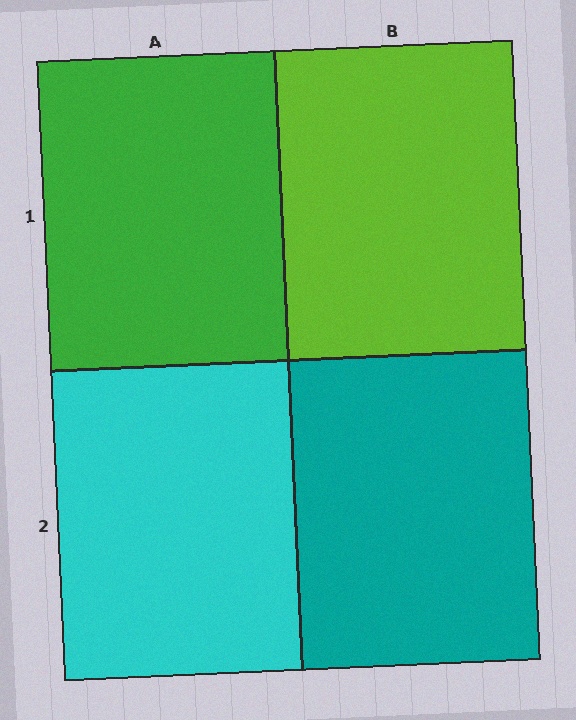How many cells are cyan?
1 cell is cyan.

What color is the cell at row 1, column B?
Lime.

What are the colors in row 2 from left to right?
Cyan, teal.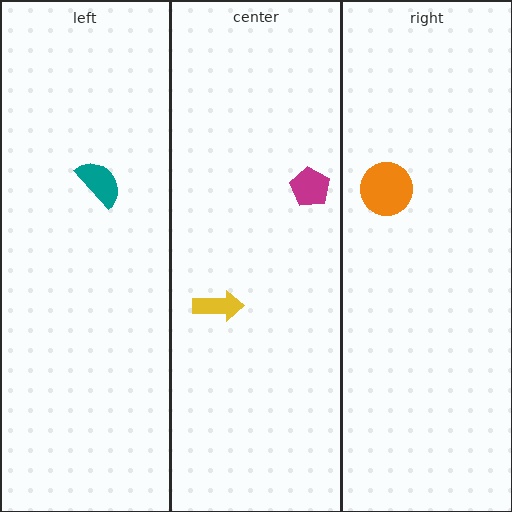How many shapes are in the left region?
1.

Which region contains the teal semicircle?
The left region.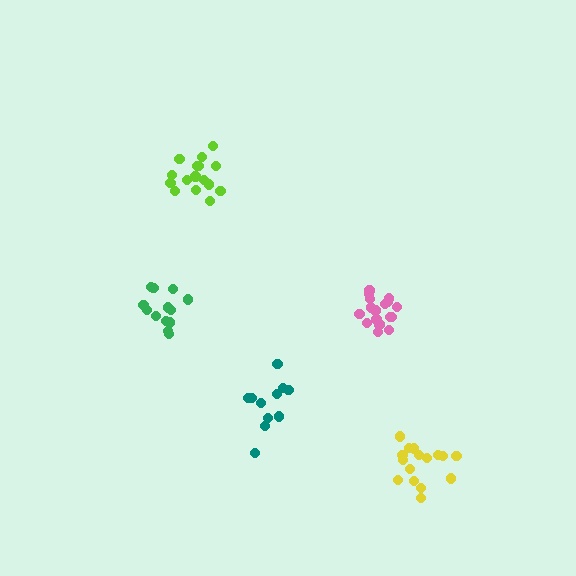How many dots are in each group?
Group 1: 17 dots, Group 2: 16 dots, Group 3: 16 dots, Group 4: 11 dots, Group 5: 13 dots (73 total).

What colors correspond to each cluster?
The clusters are colored: pink, yellow, lime, teal, green.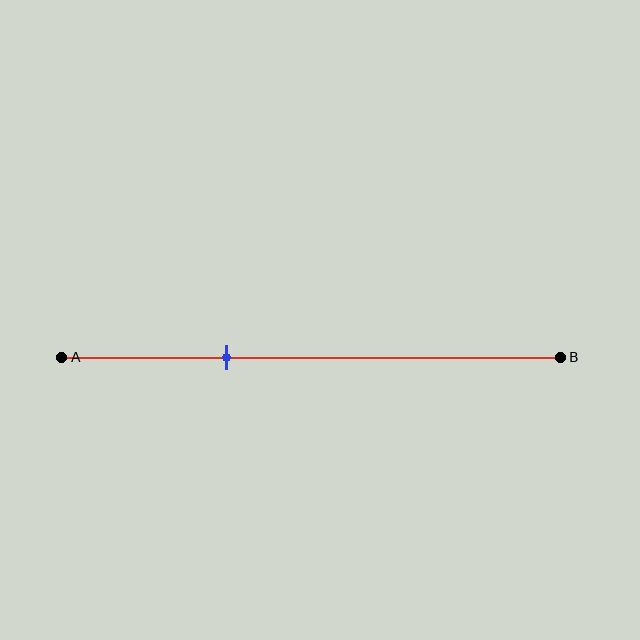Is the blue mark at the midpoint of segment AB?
No, the mark is at about 35% from A, not at the 50% midpoint.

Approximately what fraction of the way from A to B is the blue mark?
The blue mark is approximately 35% of the way from A to B.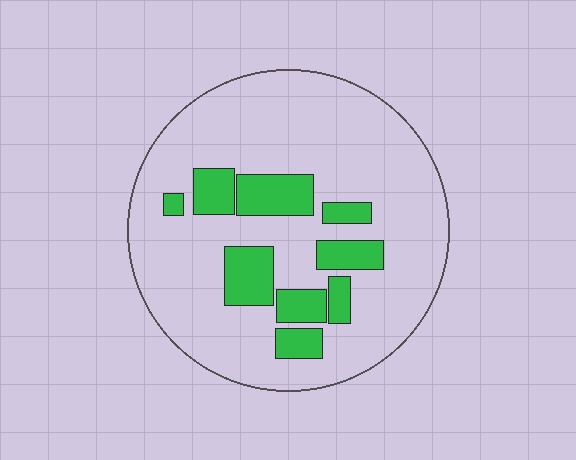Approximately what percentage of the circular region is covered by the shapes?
Approximately 20%.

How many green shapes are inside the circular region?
9.